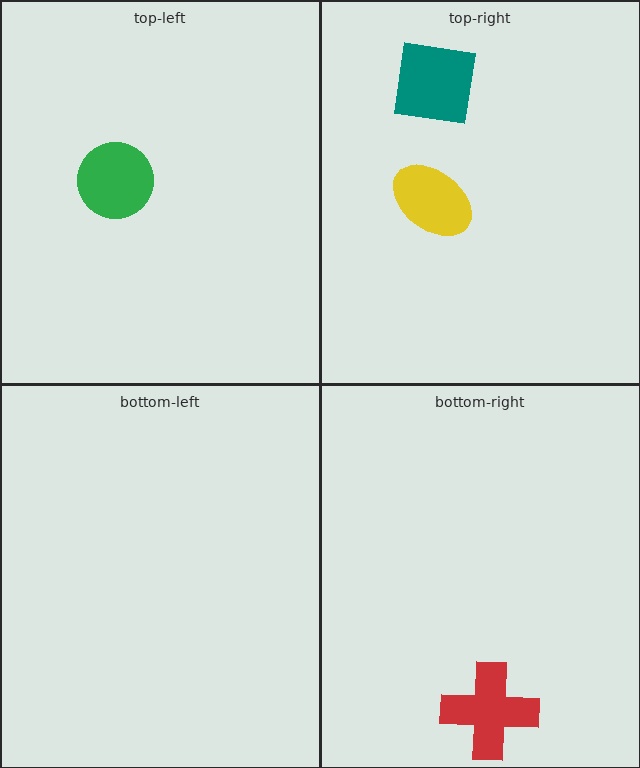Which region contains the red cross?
The bottom-right region.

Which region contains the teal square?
The top-right region.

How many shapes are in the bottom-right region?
1.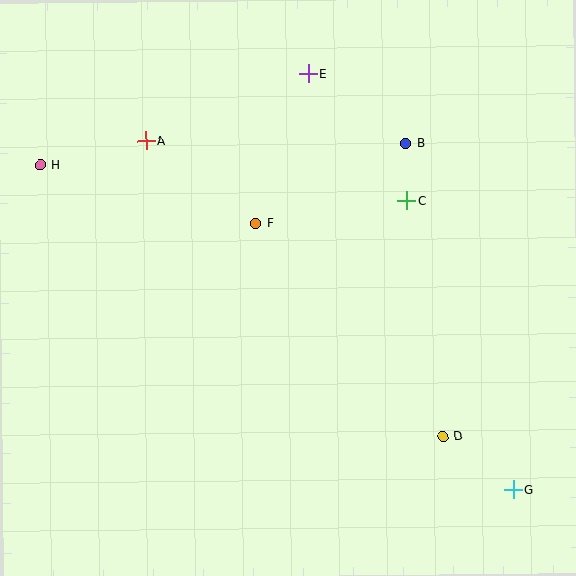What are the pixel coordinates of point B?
Point B is at (406, 143).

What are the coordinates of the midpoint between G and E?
The midpoint between G and E is at (411, 281).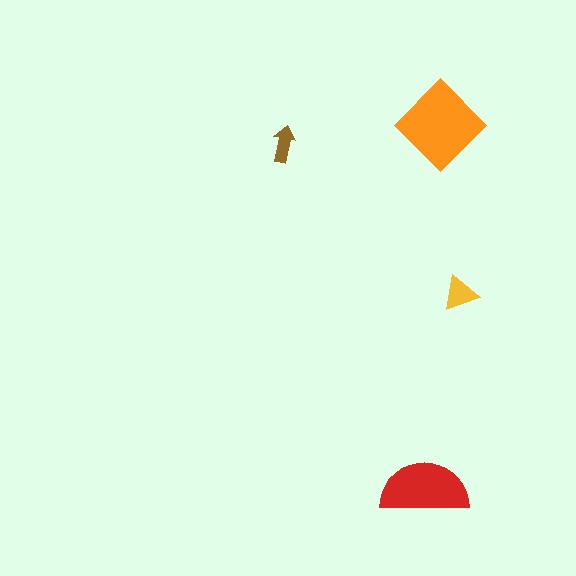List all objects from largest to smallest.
The orange diamond, the red semicircle, the yellow triangle, the brown arrow.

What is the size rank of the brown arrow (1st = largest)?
4th.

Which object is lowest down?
The red semicircle is bottommost.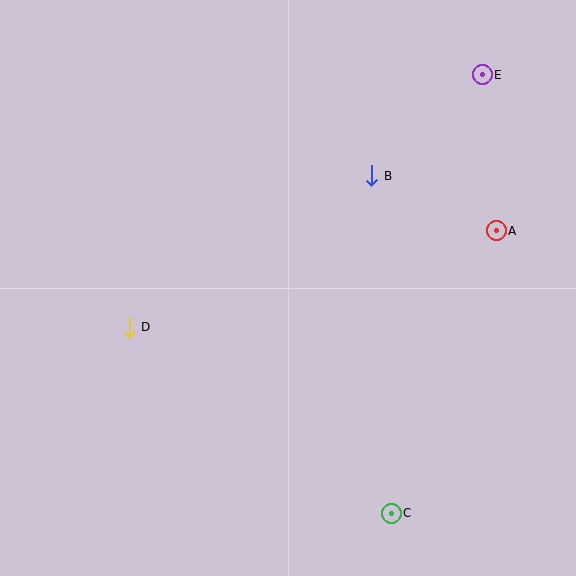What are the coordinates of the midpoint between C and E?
The midpoint between C and E is at (437, 294).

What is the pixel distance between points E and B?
The distance between E and B is 150 pixels.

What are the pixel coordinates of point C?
Point C is at (391, 513).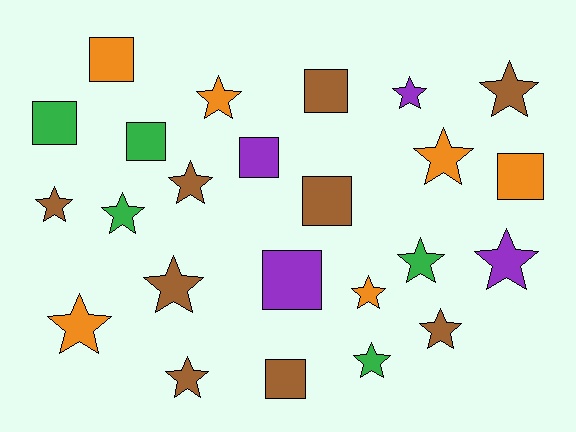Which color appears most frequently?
Brown, with 9 objects.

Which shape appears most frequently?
Star, with 15 objects.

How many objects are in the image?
There are 24 objects.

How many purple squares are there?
There are 2 purple squares.